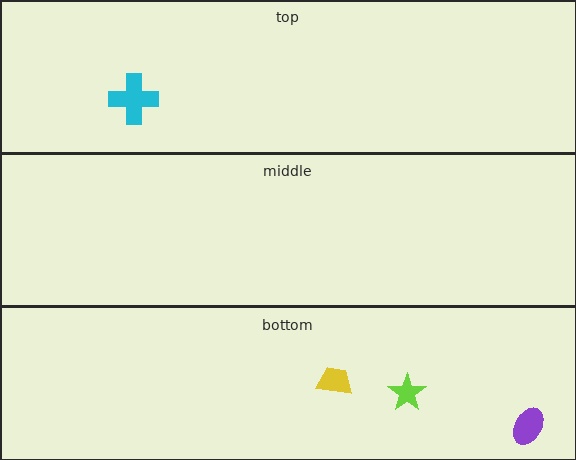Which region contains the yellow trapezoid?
The bottom region.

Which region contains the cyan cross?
The top region.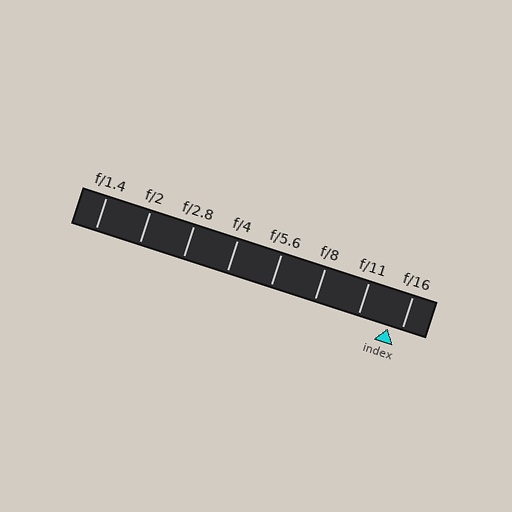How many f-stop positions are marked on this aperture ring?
There are 8 f-stop positions marked.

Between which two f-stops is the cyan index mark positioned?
The index mark is between f/11 and f/16.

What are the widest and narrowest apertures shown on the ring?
The widest aperture shown is f/1.4 and the narrowest is f/16.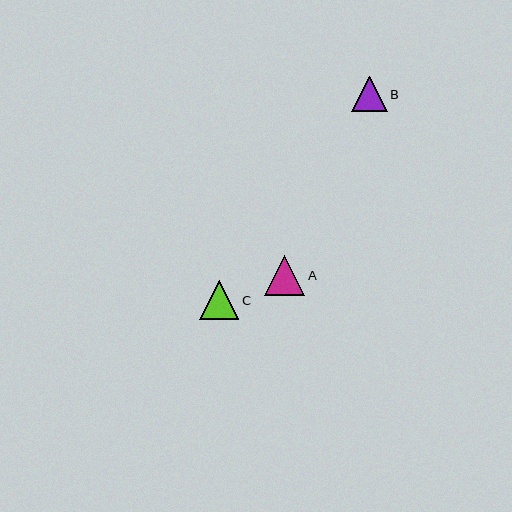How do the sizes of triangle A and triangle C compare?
Triangle A and triangle C are approximately the same size.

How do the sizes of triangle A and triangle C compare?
Triangle A and triangle C are approximately the same size.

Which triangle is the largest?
Triangle A is the largest with a size of approximately 41 pixels.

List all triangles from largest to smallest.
From largest to smallest: A, C, B.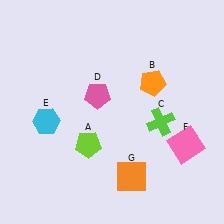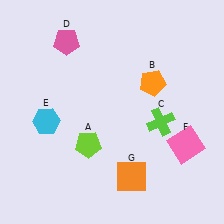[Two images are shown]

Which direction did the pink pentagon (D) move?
The pink pentagon (D) moved up.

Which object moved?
The pink pentagon (D) moved up.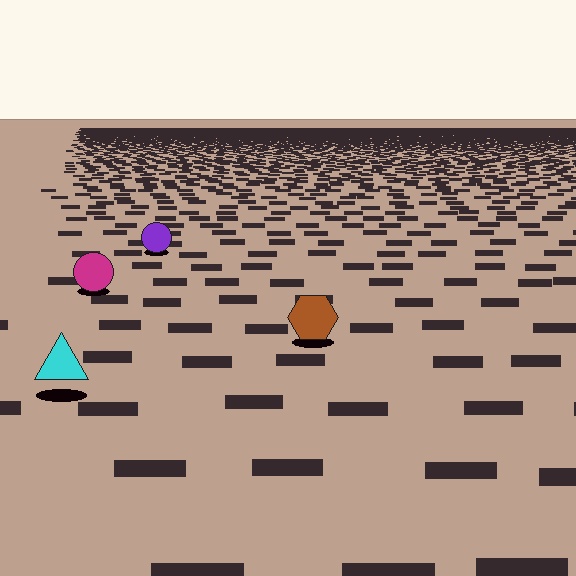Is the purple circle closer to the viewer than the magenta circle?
No. The magenta circle is closer — you can tell from the texture gradient: the ground texture is coarser near it.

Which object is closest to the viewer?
The cyan triangle is closest. The texture marks near it are larger and more spread out.